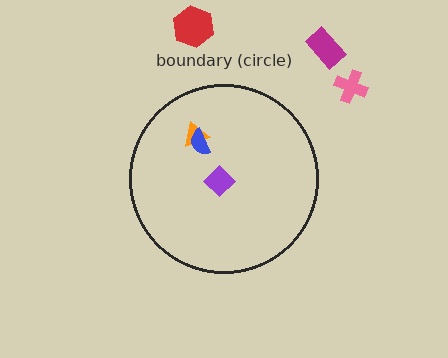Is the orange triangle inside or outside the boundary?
Inside.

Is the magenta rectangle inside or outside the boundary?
Outside.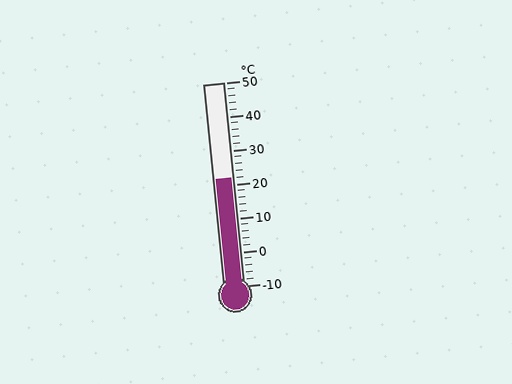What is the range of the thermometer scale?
The thermometer scale ranges from -10°C to 50°C.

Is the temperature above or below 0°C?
The temperature is above 0°C.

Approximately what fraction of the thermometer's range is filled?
The thermometer is filled to approximately 55% of its range.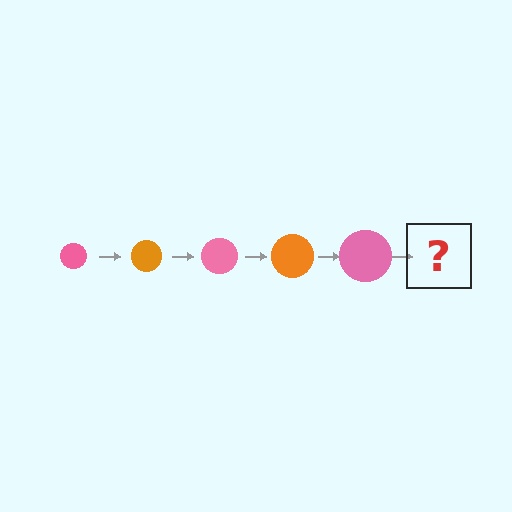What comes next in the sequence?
The next element should be an orange circle, larger than the previous one.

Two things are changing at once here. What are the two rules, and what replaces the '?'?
The two rules are that the circle grows larger each step and the color cycles through pink and orange. The '?' should be an orange circle, larger than the previous one.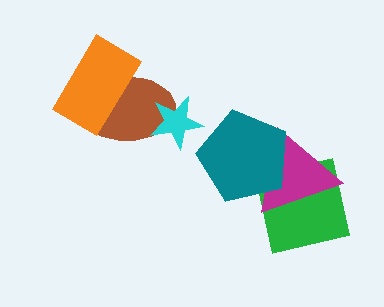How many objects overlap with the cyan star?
1 object overlaps with the cyan star.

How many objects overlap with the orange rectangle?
1 object overlaps with the orange rectangle.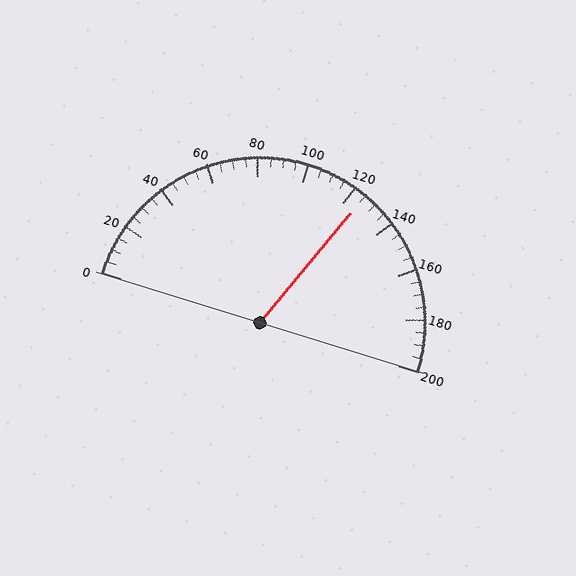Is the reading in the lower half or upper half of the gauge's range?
The reading is in the upper half of the range (0 to 200).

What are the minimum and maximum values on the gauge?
The gauge ranges from 0 to 200.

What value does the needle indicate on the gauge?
The needle indicates approximately 125.